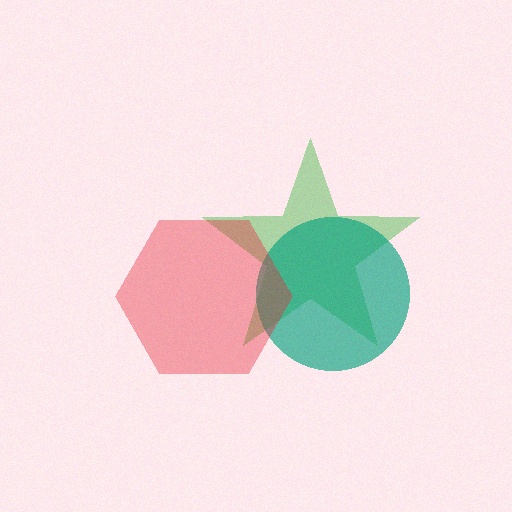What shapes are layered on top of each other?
The layered shapes are: a green star, a teal circle, a red hexagon.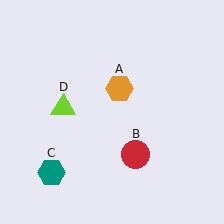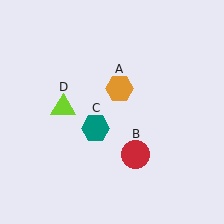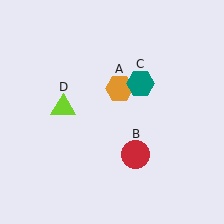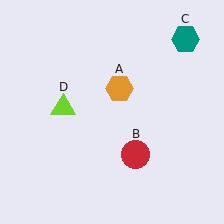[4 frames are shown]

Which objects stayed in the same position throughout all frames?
Orange hexagon (object A) and red circle (object B) and lime triangle (object D) remained stationary.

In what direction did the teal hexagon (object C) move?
The teal hexagon (object C) moved up and to the right.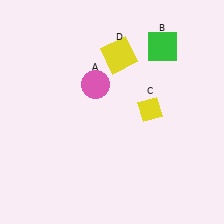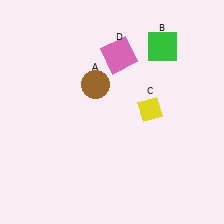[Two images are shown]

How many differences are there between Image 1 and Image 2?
There are 2 differences between the two images.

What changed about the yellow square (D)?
In Image 1, D is yellow. In Image 2, it changed to pink.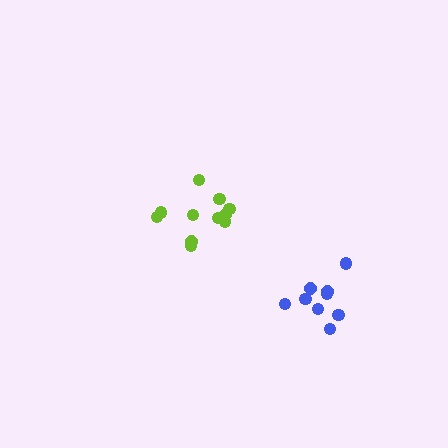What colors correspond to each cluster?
The clusters are colored: lime, blue.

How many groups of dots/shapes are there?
There are 2 groups.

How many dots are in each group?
Group 1: 11 dots, Group 2: 9 dots (20 total).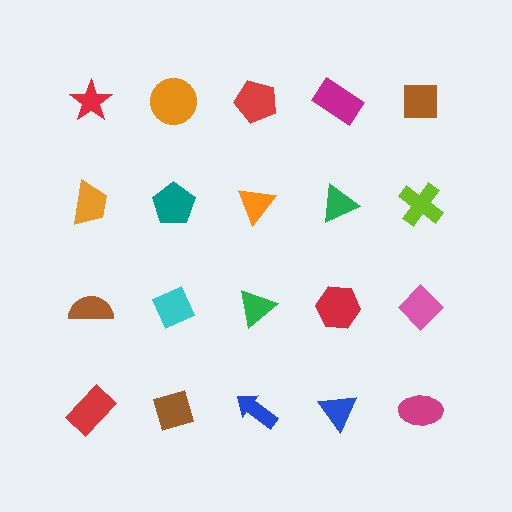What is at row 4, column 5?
A magenta ellipse.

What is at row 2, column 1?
An orange trapezoid.